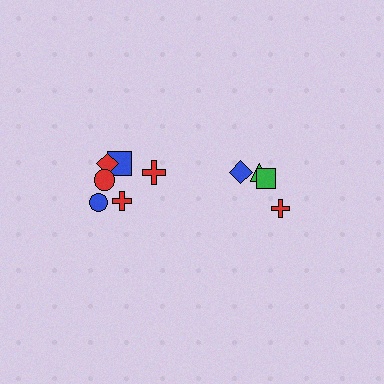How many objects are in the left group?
There are 6 objects.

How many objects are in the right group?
There are 4 objects.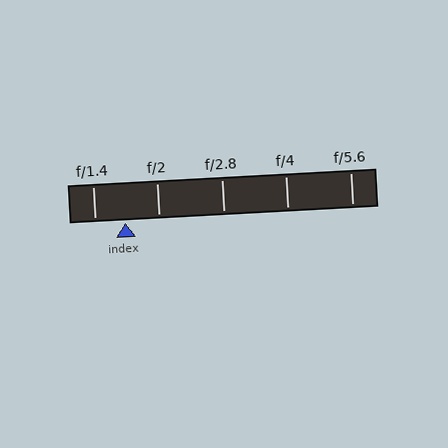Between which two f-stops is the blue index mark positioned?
The index mark is between f/1.4 and f/2.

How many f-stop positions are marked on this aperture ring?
There are 5 f-stop positions marked.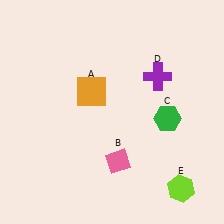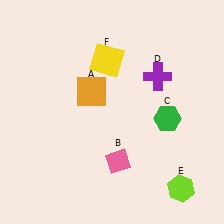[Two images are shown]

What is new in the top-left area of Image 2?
A yellow square (F) was added in the top-left area of Image 2.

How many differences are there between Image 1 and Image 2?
There is 1 difference between the two images.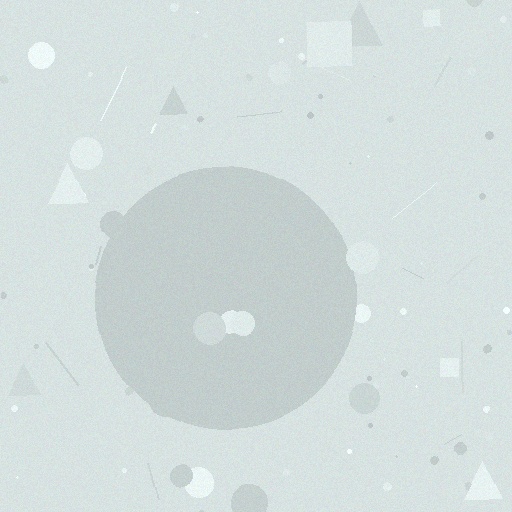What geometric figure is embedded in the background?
A circle is embedded in the background.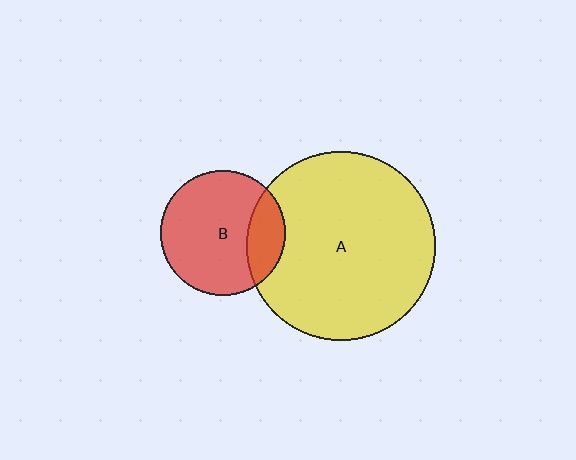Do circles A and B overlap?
Yes.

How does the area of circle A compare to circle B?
Approximately 2.3 times.